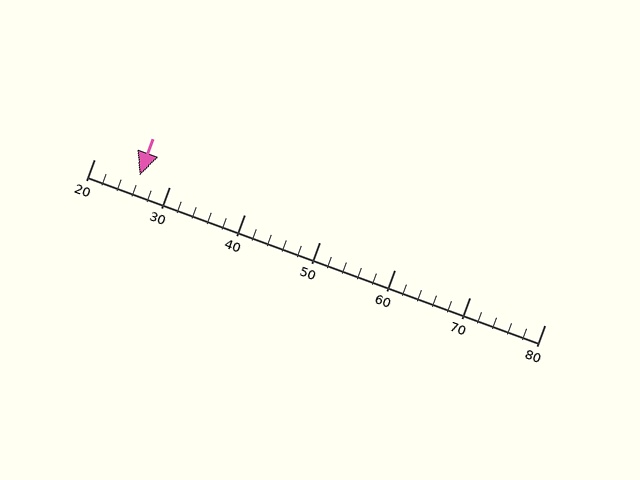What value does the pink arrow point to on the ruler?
The pink arrow points to approximately 26.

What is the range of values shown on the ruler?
The ruler shows values from 20 to 80.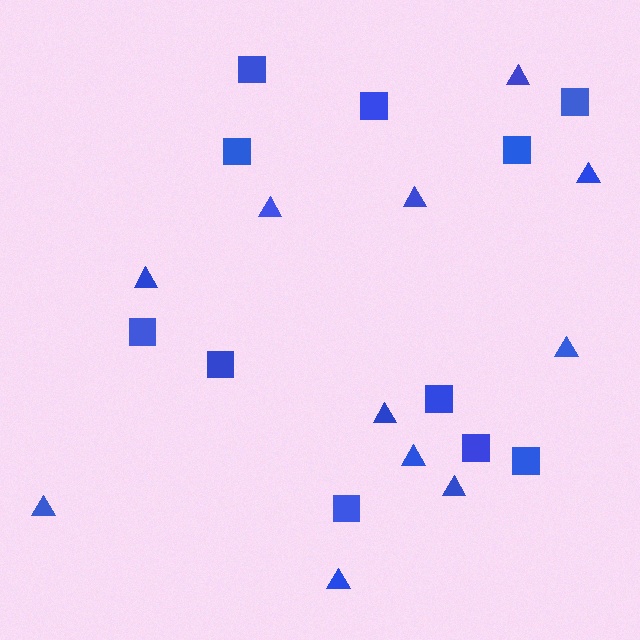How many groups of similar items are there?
There are 2 groups: one group of squares (11) and one group of triangles (11).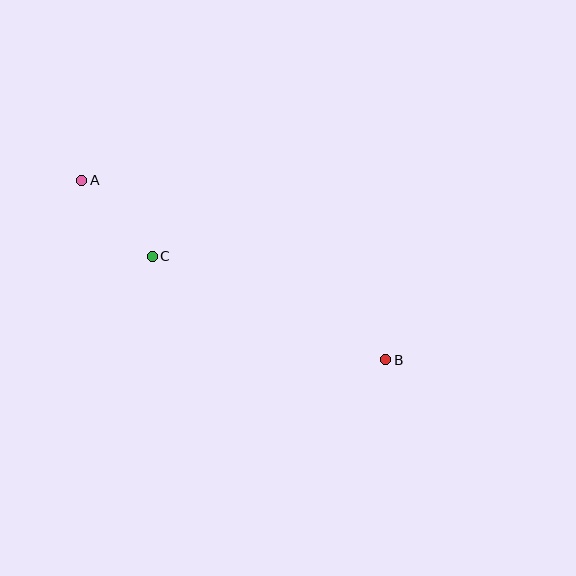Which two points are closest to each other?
Points A and C are closest to each other.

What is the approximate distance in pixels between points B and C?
The distance between B and C is approximately 256 pixels.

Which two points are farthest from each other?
Points A and B are farthest from each other.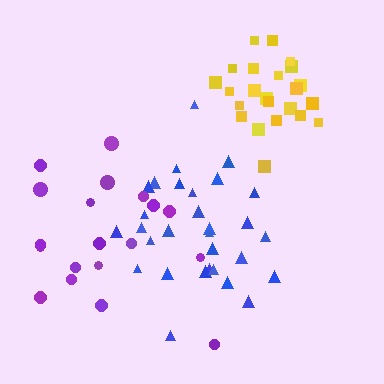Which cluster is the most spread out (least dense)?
Purple.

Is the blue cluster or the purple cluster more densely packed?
Blue.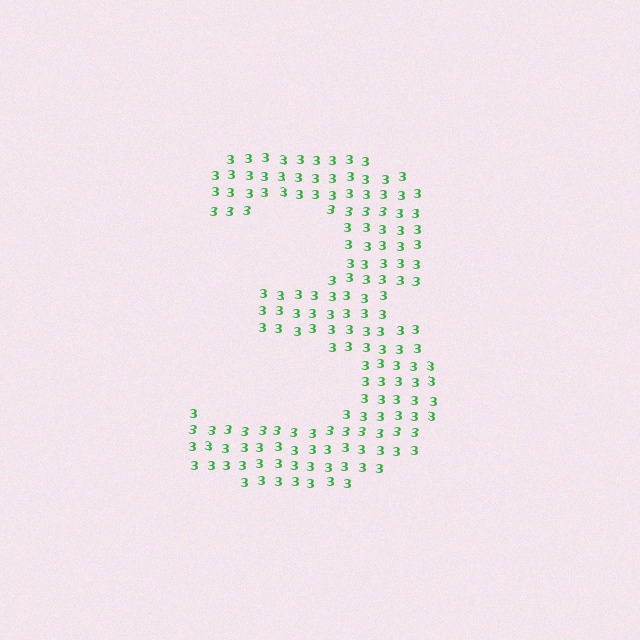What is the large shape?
The large shape is the digit 3.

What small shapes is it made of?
It is made of small digit 3's.